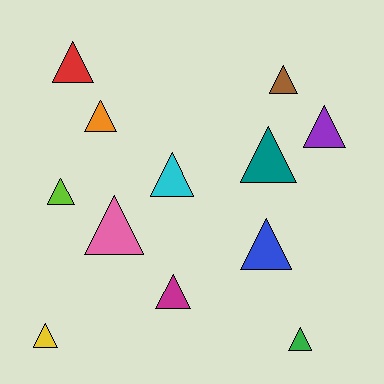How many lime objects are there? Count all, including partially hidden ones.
There is 1 lime object.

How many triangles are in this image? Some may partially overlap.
There are 12 triangles.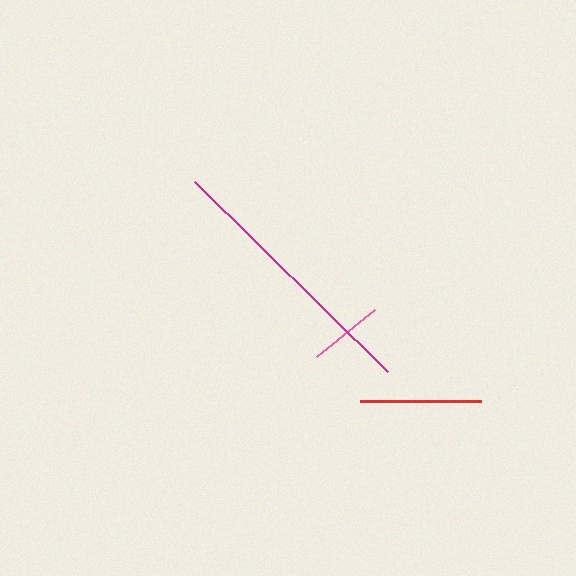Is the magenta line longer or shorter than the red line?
The magenta line is longer than the red line.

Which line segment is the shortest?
The pink line is the shortest at approximately 75 pixels.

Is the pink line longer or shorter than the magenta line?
The magenta line is longer than the pink line.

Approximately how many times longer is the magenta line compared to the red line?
The magenta line is approximately 2.2 times the length of the red line.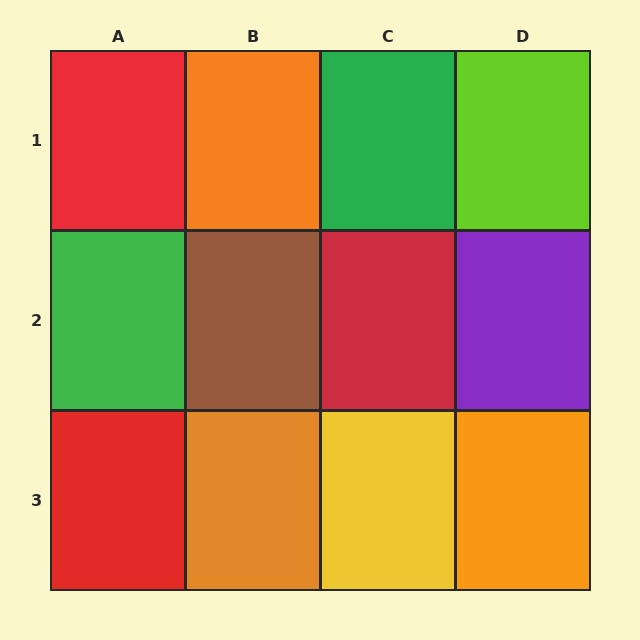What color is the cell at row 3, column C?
Yellow.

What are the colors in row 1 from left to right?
Red, orange, green, lime.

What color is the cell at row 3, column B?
Orange.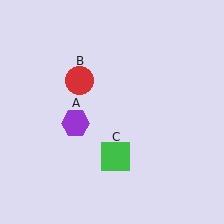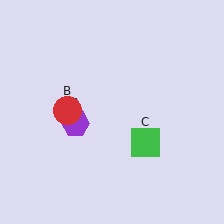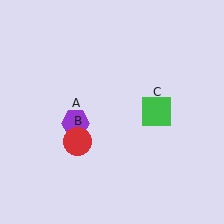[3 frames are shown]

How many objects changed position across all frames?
2 objects changed position: red circle (object B), green square (object C).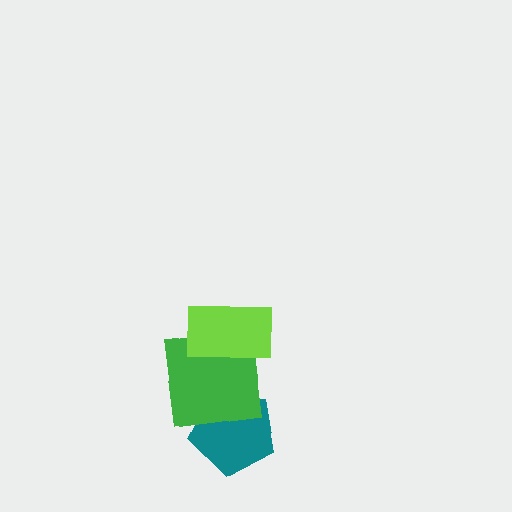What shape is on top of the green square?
The lime rectangle is on top of the green square.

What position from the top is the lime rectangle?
The lime rectangle is 1st from the top.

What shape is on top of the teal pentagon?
The green square is on top of the teal pentagon.